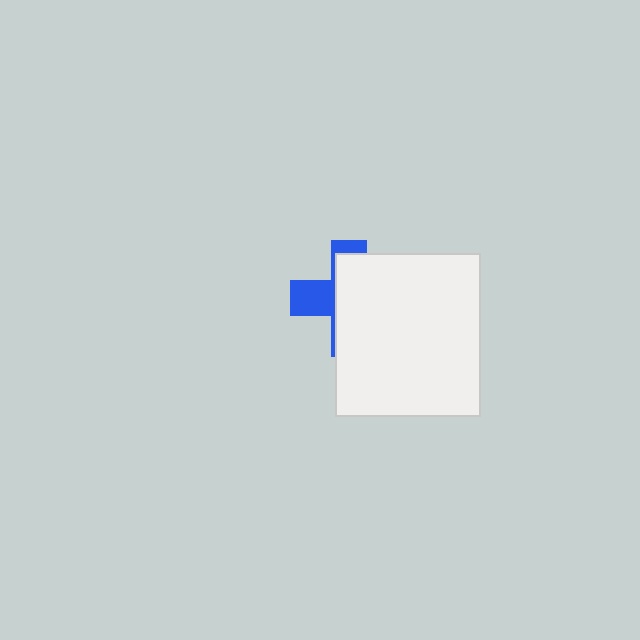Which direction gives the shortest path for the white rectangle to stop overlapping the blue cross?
Moving right gives the shortest separation.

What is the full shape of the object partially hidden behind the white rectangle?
The partially hidden object is a blue cross.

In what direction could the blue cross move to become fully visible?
The blue cross could move left. That would shift it out from behind the white rectangle entirely.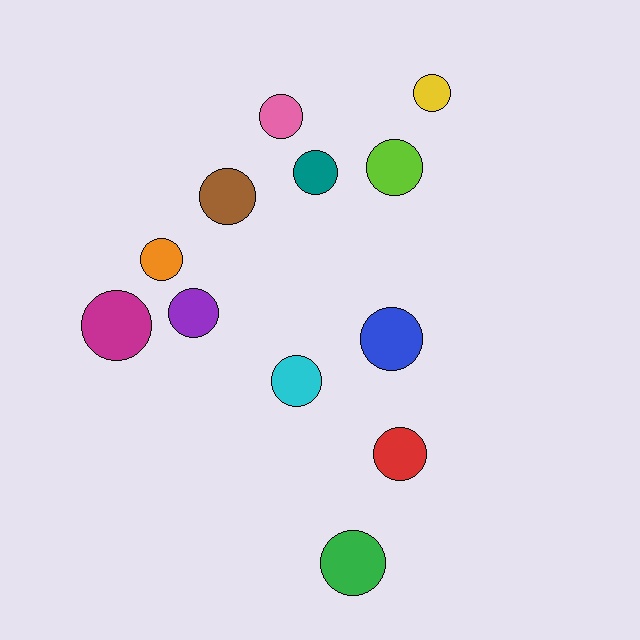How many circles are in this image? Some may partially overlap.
There are 12 circles.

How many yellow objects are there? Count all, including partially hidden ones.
There is 1 yellow object.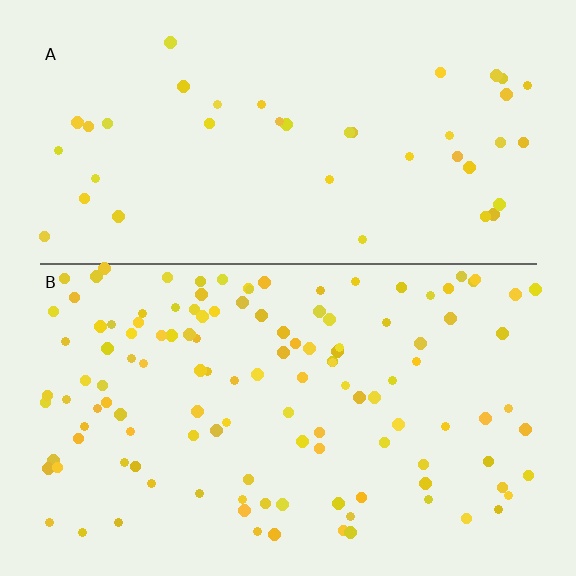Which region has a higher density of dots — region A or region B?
B (the bottom).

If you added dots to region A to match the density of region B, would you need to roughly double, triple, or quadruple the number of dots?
Approximately triple.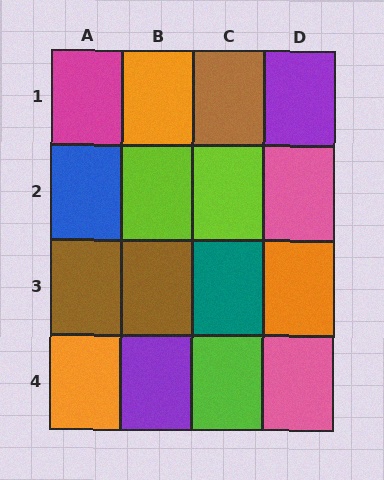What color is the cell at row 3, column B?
Brown.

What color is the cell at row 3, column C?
Teal.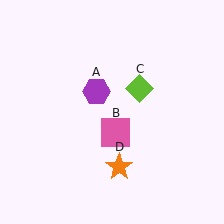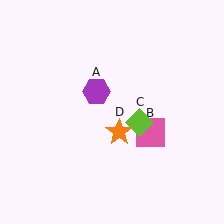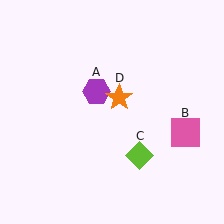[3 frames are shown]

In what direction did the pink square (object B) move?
The pink square (object B) moved right.